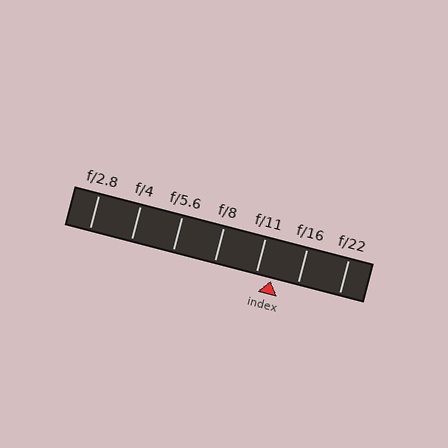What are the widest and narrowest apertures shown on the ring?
The widest aperture shown is f/2.8 and the narrowest is f/22.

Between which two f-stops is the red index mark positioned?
The index mark is between f/11 and f/16.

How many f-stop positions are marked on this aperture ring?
There are 7 f-stop positions marked.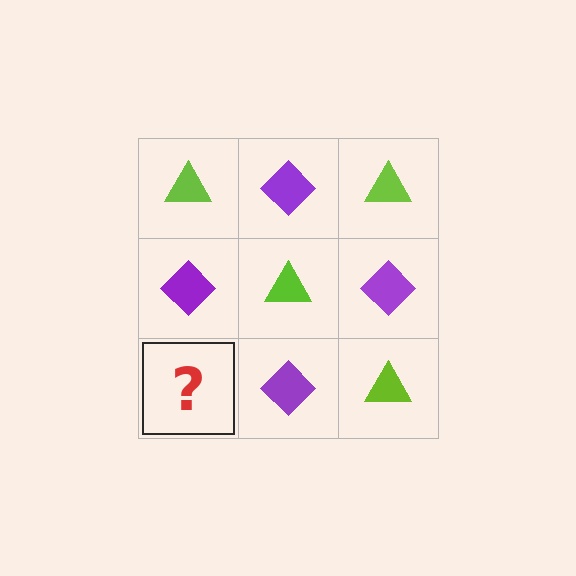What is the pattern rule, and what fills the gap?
The rule is that it alternates lime triangle and purple diamond in a checkerboard pattern. The gap should be filled with a lime triangle.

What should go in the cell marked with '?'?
The missing cell should contain a lime triangle.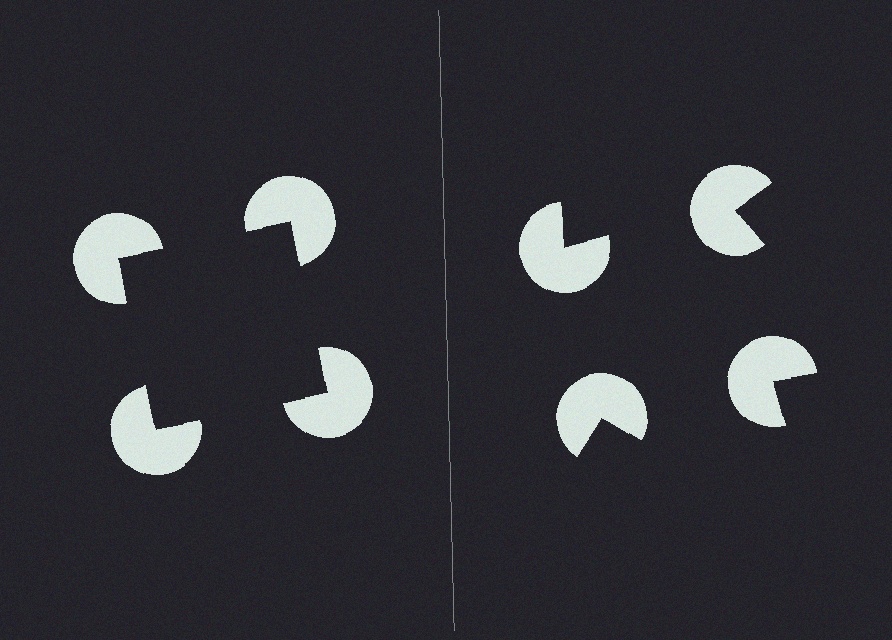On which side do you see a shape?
An illusory square appears on the left side. On the right side the wedge cuts are rotated, so no coherent shape forms.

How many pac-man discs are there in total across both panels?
8 — 4 on each side.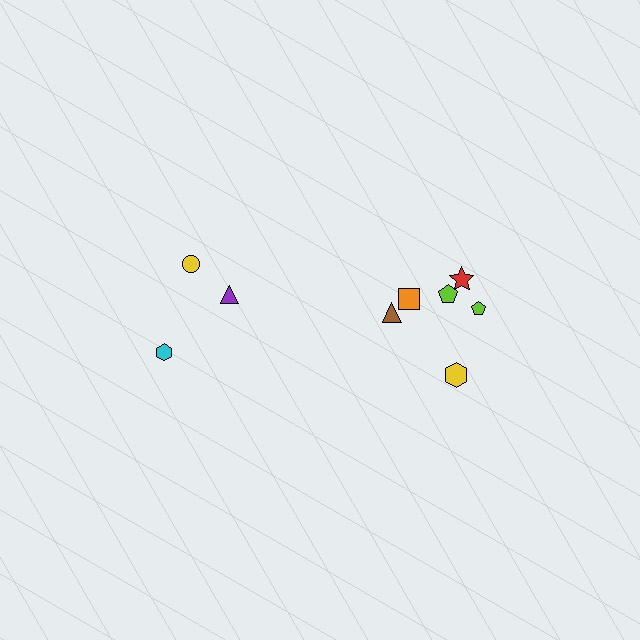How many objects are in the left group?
There are 3 objects.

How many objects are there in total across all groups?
There are 9 objects.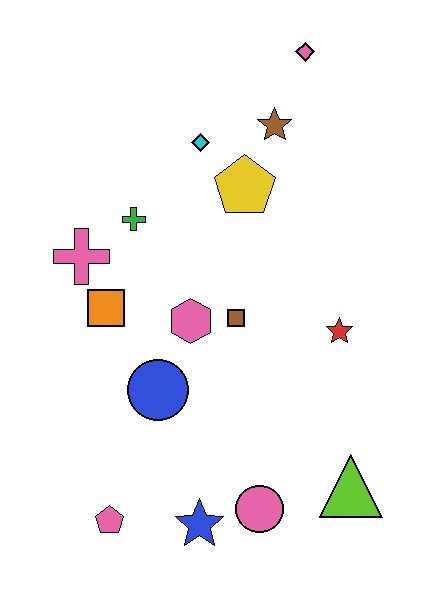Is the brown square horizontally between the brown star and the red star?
No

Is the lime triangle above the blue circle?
No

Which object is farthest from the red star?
The pink pentagon is farthest from the red star.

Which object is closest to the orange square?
The pink cross is closest to the orange square.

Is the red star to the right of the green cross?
Yes